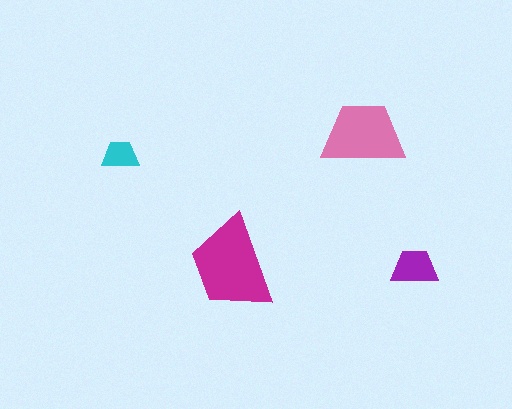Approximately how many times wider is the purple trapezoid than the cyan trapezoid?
About 1.5 times wider.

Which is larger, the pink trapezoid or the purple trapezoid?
The pink one.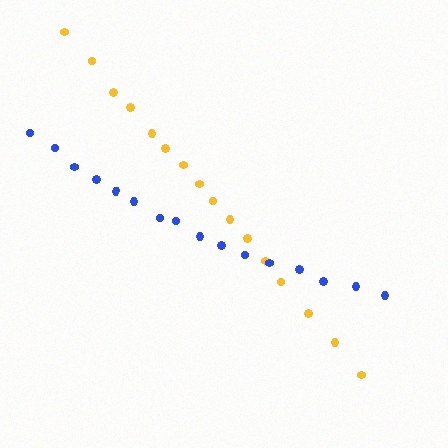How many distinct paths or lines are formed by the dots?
There are 2 distinct paths.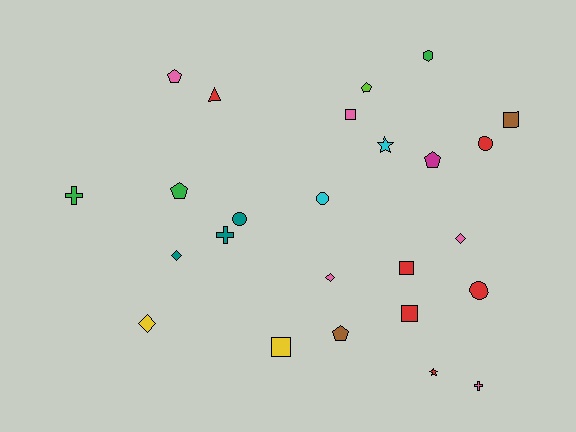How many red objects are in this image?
There are 6 red objects.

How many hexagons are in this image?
There is 1 hexagon.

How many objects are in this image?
There are 25 objects.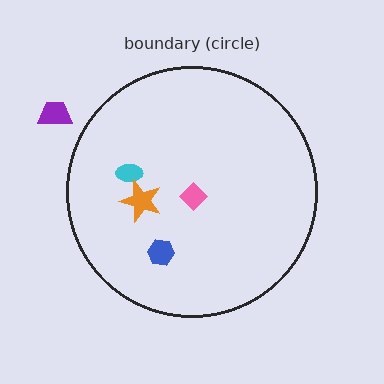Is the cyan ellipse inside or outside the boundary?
Inside.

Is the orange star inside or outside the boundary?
Inside.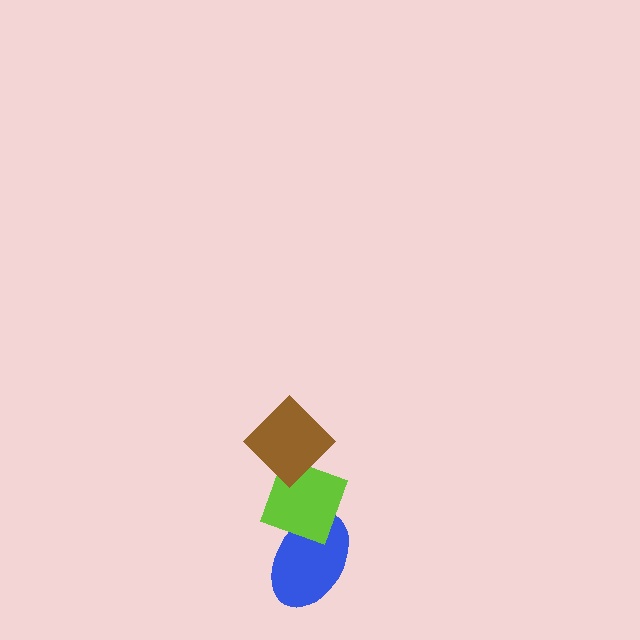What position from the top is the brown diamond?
The brown diamond is 1st from the top.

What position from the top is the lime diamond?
The lime diamond is 2nd from the top.